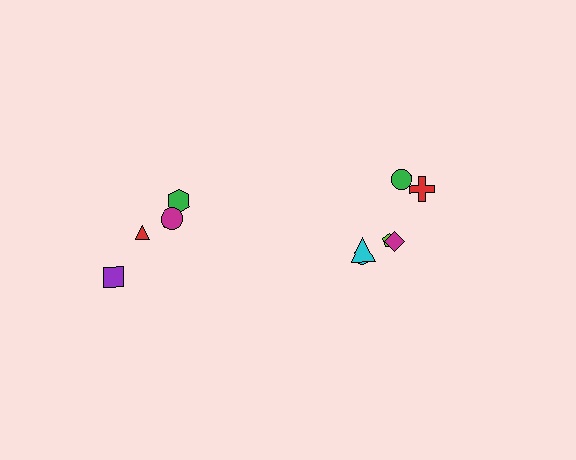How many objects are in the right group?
There are 6 objects.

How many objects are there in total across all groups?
There are 10 objects.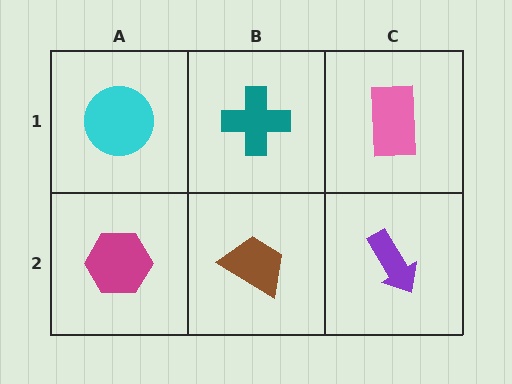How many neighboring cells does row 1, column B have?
3.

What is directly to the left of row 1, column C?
A teal cross.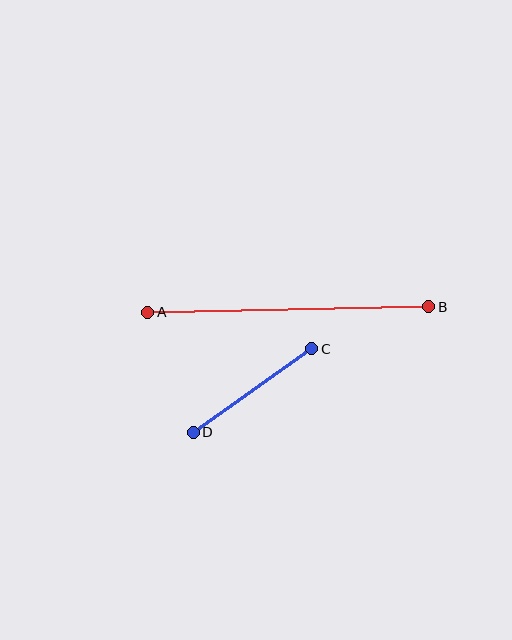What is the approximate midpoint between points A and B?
The midpoint is at approximately (288, 310) pixels.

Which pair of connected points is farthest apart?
Points A and B are farthest apart.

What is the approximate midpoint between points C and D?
The midpoint is at approximately (253, 391) pixels.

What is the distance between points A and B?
The distance is approximately 281 pixels.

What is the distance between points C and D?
The distance is approximately 145 pixels.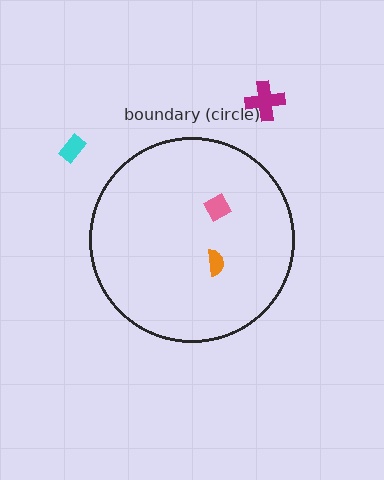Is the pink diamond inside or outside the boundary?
Inside.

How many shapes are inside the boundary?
2 inside, 2 outside.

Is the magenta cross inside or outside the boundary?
Outside.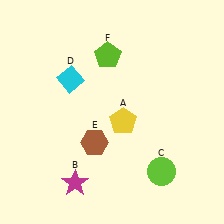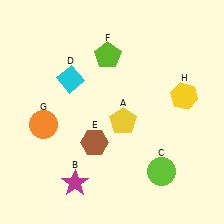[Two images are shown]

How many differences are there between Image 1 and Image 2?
There are 2 differences between the two images.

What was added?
An orange circle (G), a yellow hexagon (H) were added in Image 2.